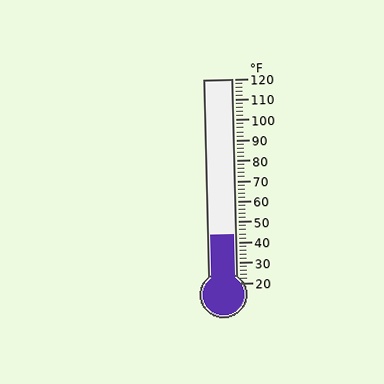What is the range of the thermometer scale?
The thermometer scale ranges from 20°F to 120°F.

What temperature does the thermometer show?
The thermometer shows approximately 44°F.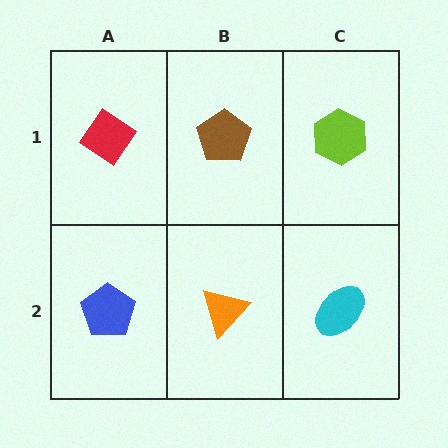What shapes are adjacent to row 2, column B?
A brown pentagon (row 1, column B), a blue pentagon (row 2, column A), a cyan ellipse (row 2, column C).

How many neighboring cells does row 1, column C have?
2.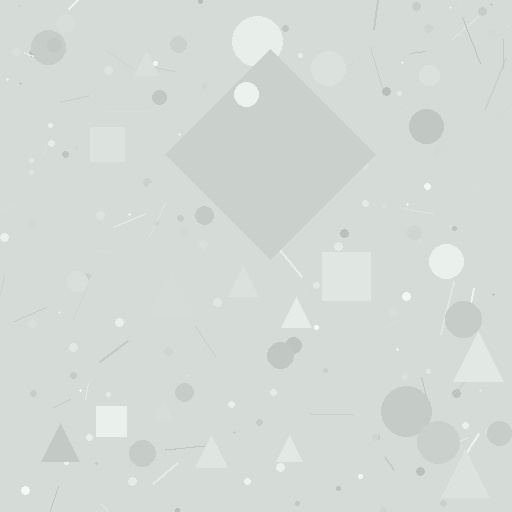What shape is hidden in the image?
A diamond is hidden in the image.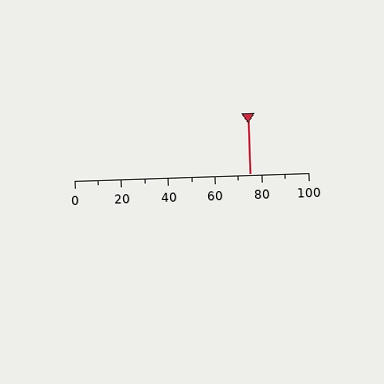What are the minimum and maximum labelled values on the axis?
The axis runs from 0 to 100.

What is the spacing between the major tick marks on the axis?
The major ticks are spaced 20 apart.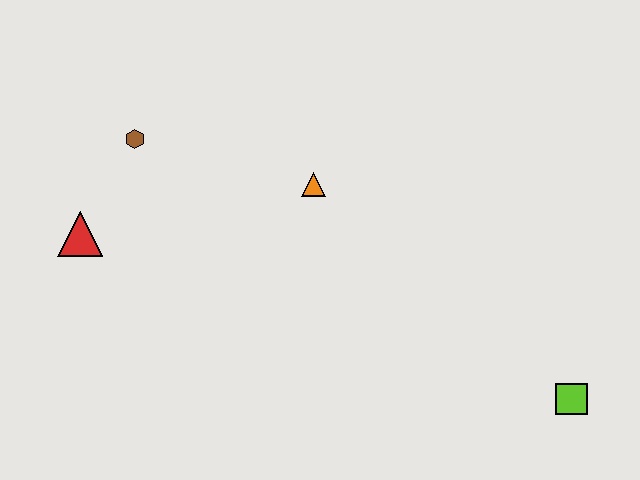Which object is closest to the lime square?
The orange triangle is closest to the lime square.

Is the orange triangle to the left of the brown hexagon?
No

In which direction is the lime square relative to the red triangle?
The lime square is to the right of the red triangle.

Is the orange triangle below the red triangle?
No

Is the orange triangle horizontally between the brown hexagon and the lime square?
Yes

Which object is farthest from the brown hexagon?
The lime square is farthest from the brown hexagon.